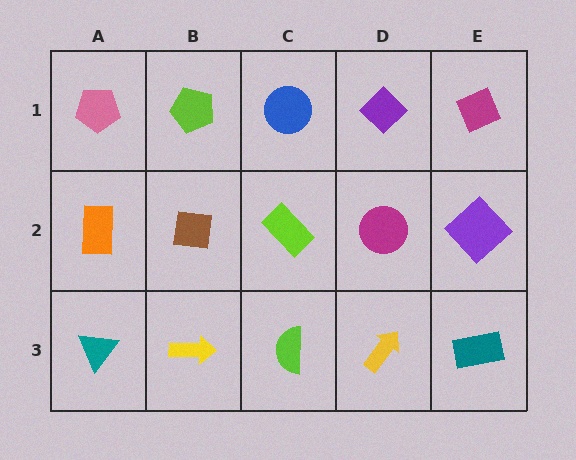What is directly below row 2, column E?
A teal rectangle.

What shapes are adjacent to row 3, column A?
An orange rectangle (row 2, column A), a yellow arrow (row 3, column B).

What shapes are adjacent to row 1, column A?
An orange rectangle (row 2, column A), a lime pentagon (row 1, column B).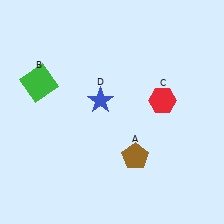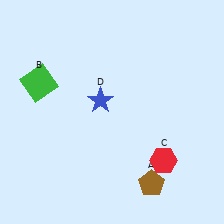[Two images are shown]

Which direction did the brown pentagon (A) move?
The brown pentagon (A) moved down.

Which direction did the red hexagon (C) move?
The red hexagon (C) moved down.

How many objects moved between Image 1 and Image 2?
2 objects moved between the two images.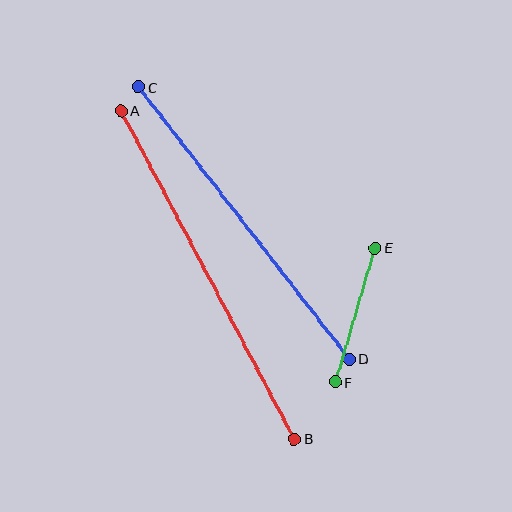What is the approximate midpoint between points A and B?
The midpoint is at approximately (208, 275) pixels.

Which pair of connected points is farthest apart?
Points A and B are farthest apart.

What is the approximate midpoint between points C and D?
The midpoint is at approximately (244, 223) pixels.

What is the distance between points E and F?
The distance is approximately 140 pixels.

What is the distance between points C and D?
The distance is approximately 344 pixels.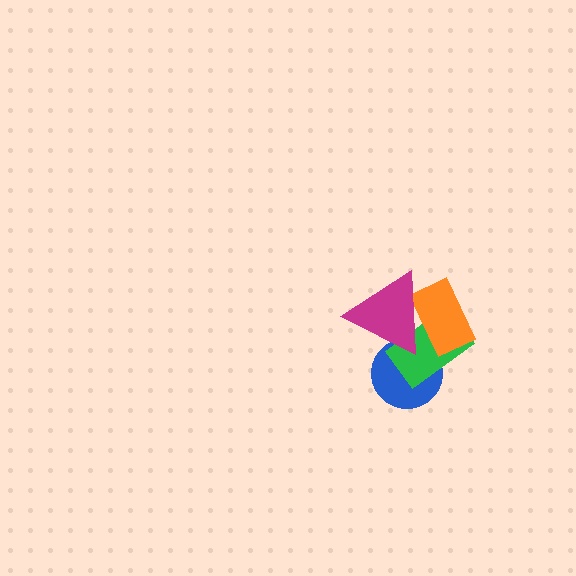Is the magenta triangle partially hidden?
No, no other shape covers it.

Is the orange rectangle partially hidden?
Yes, it is partially covered by another shape.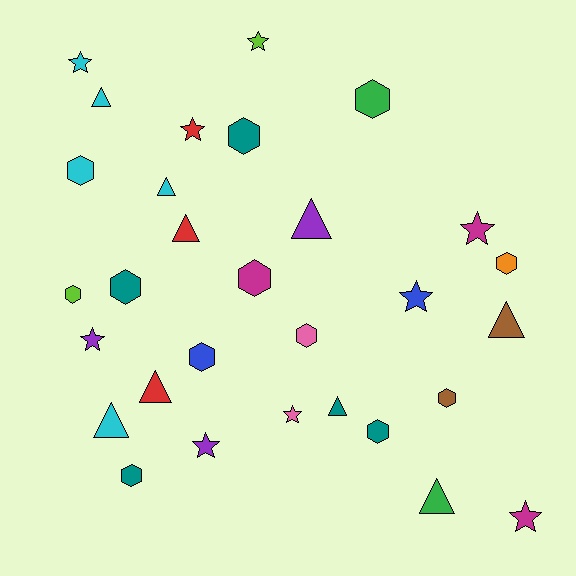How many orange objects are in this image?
There is 1 orange object.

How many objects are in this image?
There are 30 objects.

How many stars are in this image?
There are 9 stars.